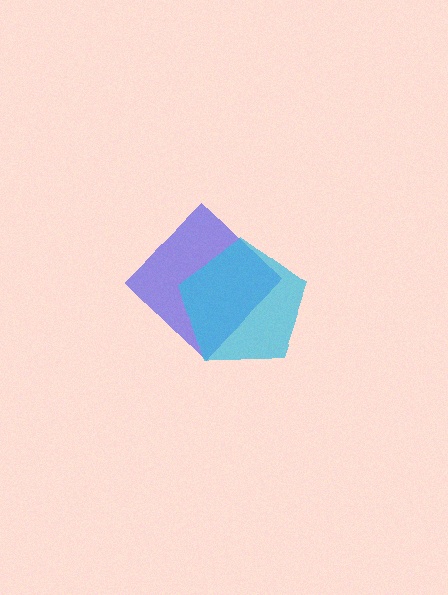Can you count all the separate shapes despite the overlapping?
Yes, there are 2 separate shapes.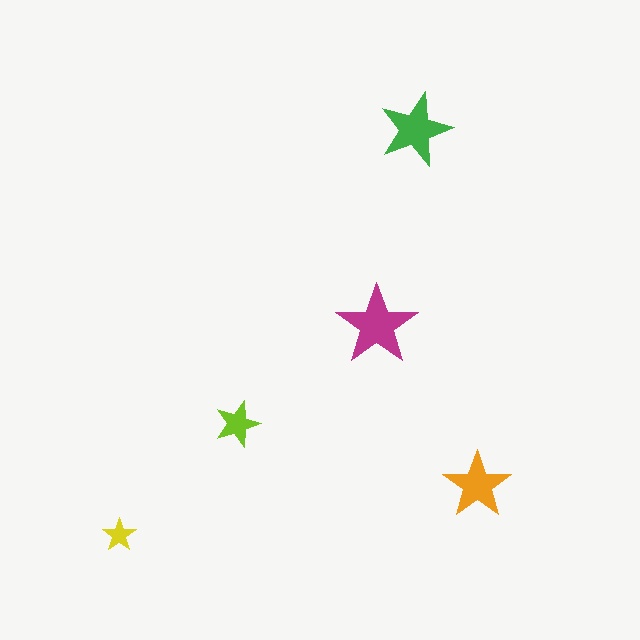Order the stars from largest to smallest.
the magenta one, the green one, the orange one, the lime one, the yellow one.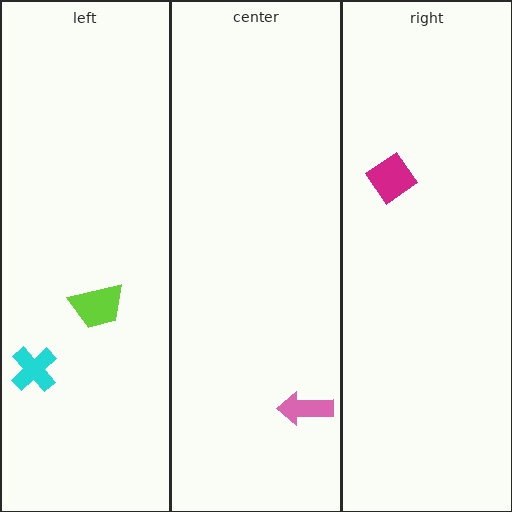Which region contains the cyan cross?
The left region.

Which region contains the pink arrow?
The center region.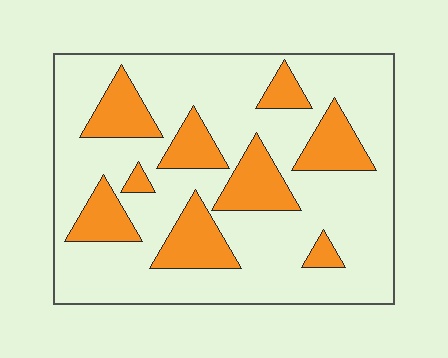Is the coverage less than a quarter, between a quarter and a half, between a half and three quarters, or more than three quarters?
Between a quarter and a half.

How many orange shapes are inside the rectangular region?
9.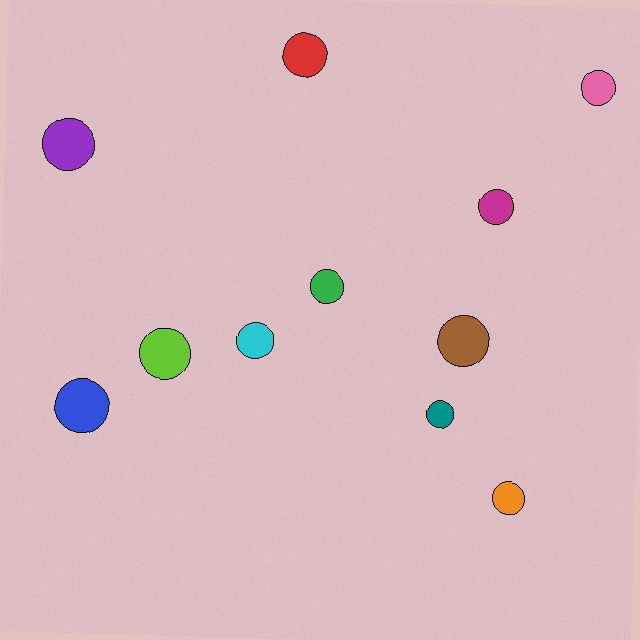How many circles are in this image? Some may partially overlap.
There are 11 circles.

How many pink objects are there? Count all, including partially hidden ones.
There is 1 pink object.